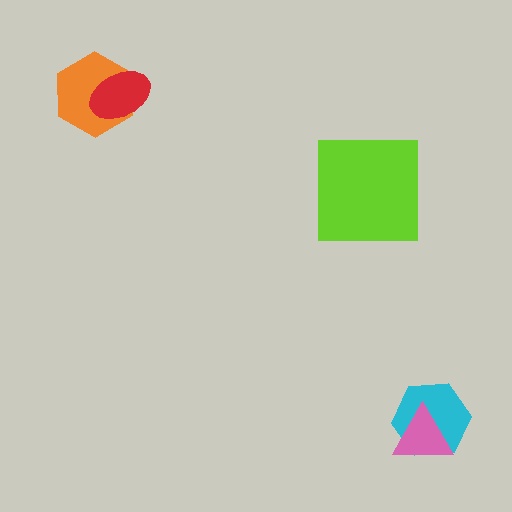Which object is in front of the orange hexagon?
The red ellipse is in front of the orange hexagon.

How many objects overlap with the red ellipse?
1 object overlaps with the red ellipse.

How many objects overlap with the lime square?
0 objects overlap with the lime square.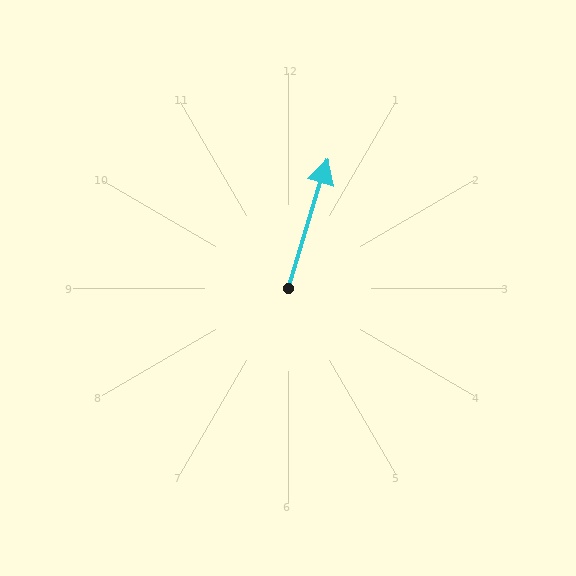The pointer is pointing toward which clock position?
Roughly 1 o'clock.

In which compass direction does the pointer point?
North.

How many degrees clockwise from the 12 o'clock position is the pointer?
Approximately 17 degrees.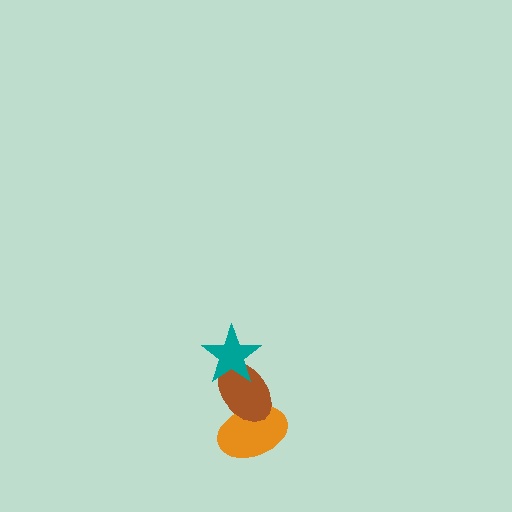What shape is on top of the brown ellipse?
The teal star is on top of the brown ellipse.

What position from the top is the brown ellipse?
The brown ellipse is 2nd from the top.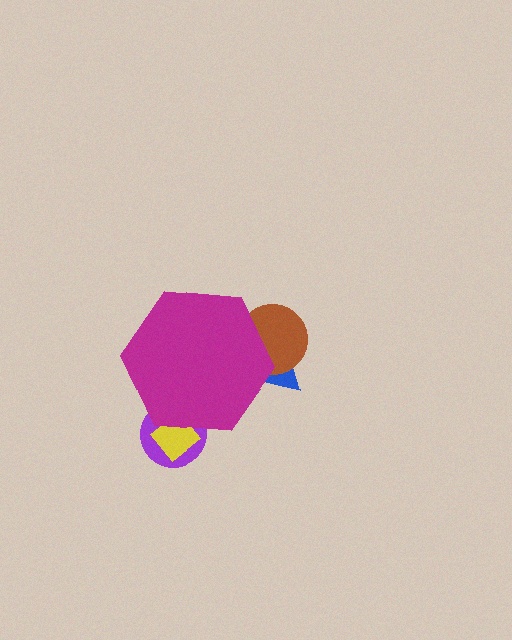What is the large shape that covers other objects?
A magenta hexagon.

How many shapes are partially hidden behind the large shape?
4 shapes are partially hidden.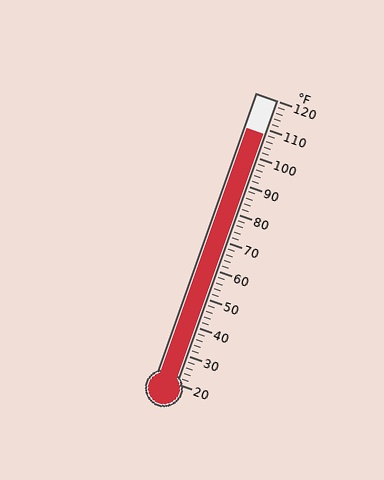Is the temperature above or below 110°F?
The temperature is below 110°F.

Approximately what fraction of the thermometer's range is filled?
The thermometer is filled to approximately 90% of its range.